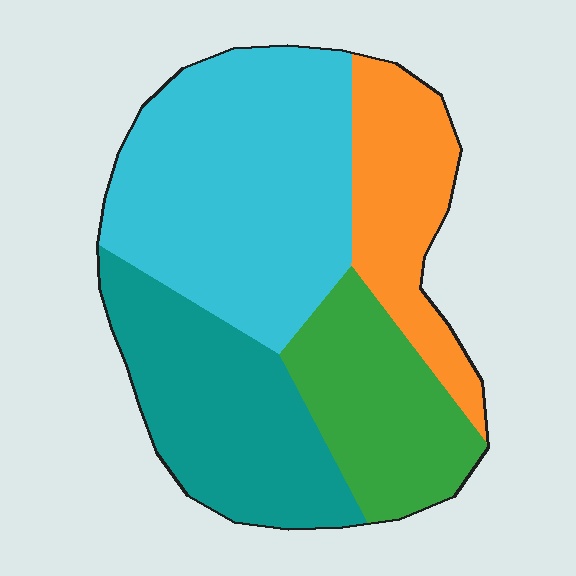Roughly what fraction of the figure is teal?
Teal takes up between a sixth and a third of the figure.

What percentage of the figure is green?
Green covers roughly 20% of the figure.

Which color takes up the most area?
Cyan, at roughly 40%.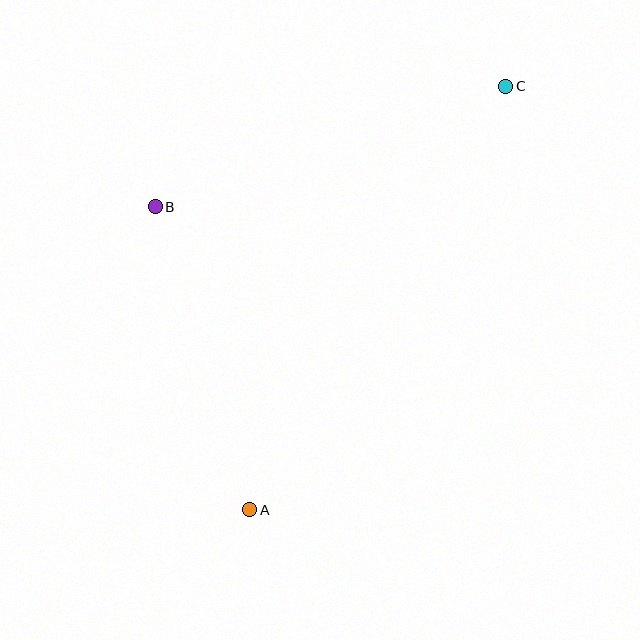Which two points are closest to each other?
Points A and B are closest to each other.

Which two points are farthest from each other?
Points A and C are farthest from each other.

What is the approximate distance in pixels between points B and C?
The distance between B and C is approximately 370 pixels.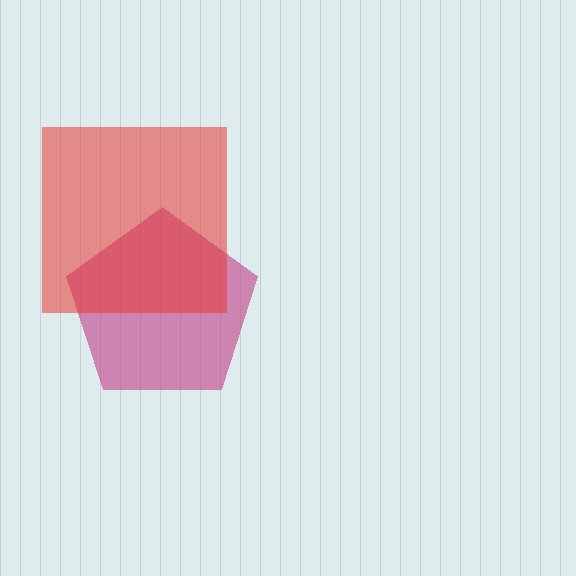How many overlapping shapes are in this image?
There are 2 overlapping shapes in the image.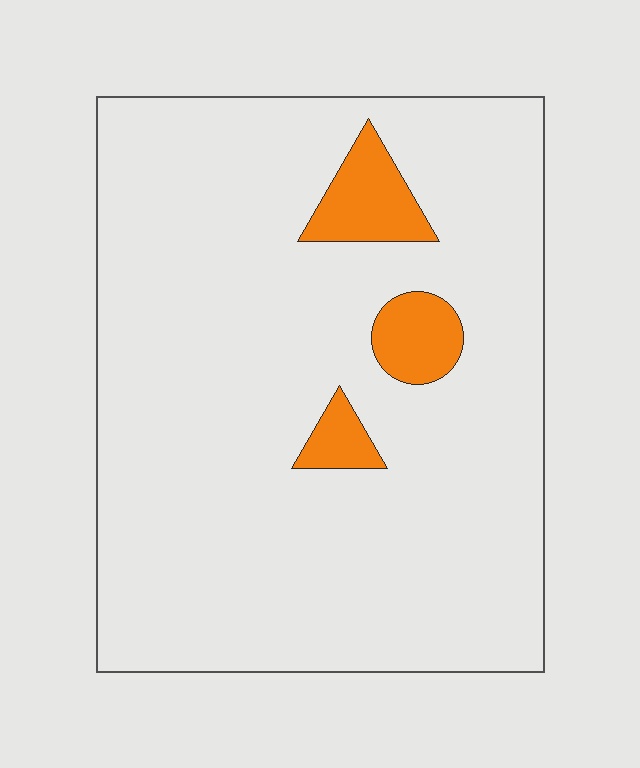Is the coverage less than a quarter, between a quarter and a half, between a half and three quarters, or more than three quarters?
Less than a quarter.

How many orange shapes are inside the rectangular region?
3.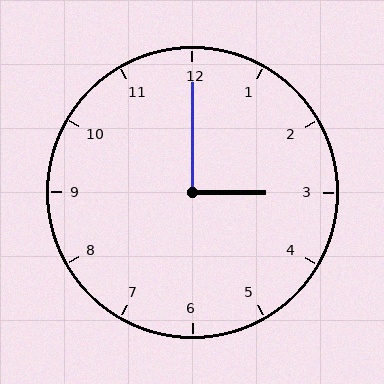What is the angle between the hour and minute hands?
Approximately 90 degrees.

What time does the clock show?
3:00.